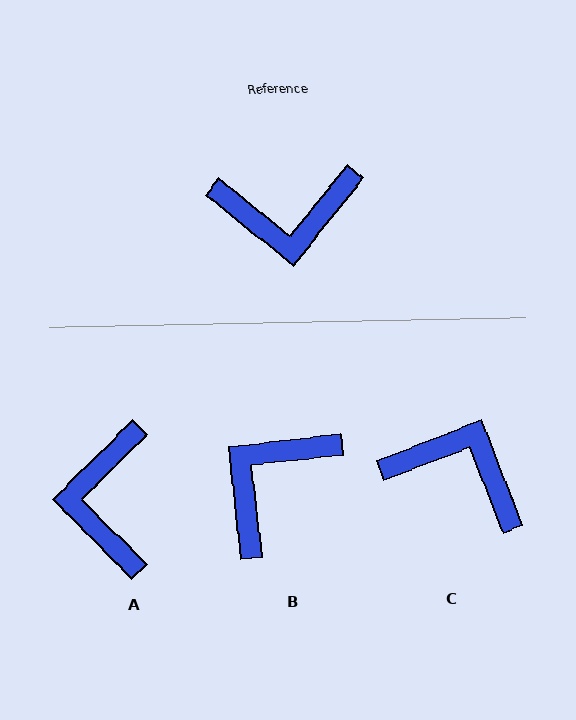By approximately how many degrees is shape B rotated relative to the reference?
Approximately 135 degrees clockwise.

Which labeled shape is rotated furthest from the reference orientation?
C, about 150 degrees away.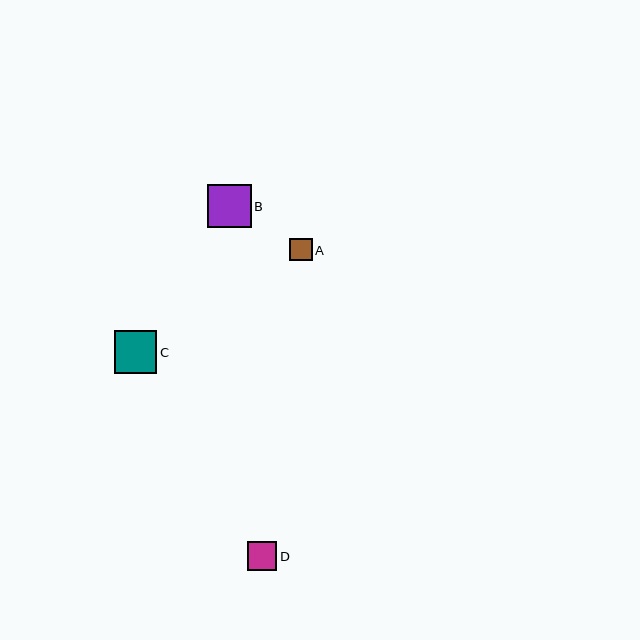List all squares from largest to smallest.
From largest to smallest: B, C, D, A.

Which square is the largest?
Square B is the largest with a size of approximately 44 pixels.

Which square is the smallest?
Square A is the smallest with a size of approximately 23 pixels.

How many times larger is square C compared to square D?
Square C is approximately 1.5 times the size of square D.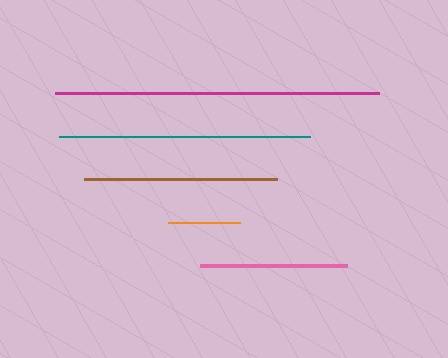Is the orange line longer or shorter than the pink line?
The pink line is longer than the orange line.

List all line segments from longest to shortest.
From longest to shortest: magenta, teal, brown, pink, orange.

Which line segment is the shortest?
The orange line is the shortest at approximately 72 pixels.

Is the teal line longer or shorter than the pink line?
The teal line is longer than the pink line.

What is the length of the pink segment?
The pink segment is approximately 147 pixels long.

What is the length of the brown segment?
The brown segment is approximately 192 pixels long.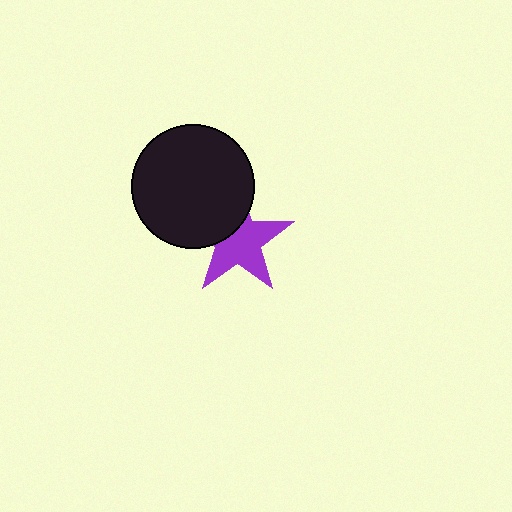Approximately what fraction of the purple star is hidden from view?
Roughly 34% of the purple star is hidden behind the black circle.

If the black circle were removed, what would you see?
You would see the complete purple star.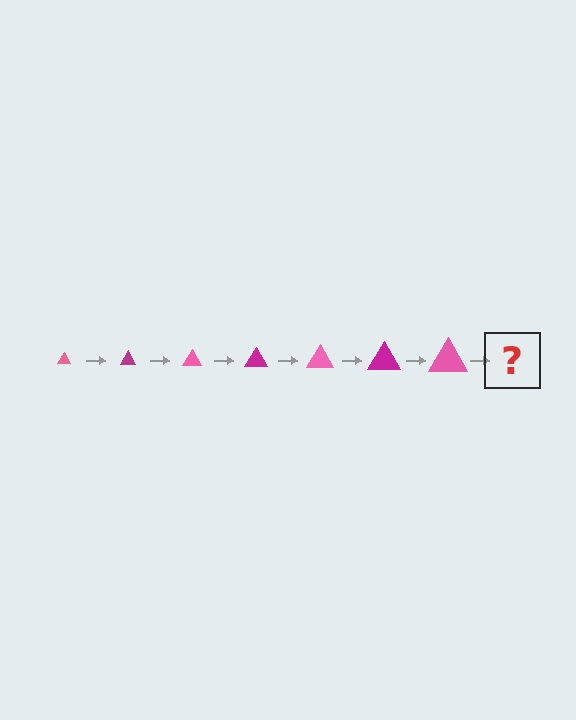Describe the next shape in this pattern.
It should be a magenta triangle, larger than the previous one.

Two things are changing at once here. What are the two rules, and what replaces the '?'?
The two rules are that the triangle grows larger each step and the color cycles through pink and magenta. The '?' should be a magenta triangle, larger than the previous one.